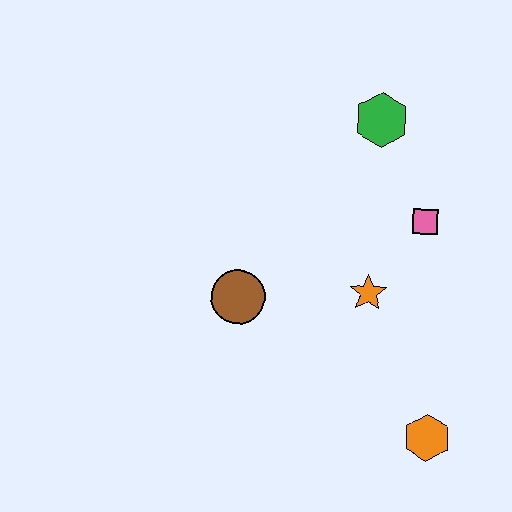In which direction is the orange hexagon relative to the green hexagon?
The orange hexagon is below the green hexagon.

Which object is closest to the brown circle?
The orange star is closest to the brown circle.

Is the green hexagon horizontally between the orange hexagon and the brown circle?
Yes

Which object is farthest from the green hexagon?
The orange hexagon is farthest from the green hexagon.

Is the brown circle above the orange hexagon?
Yes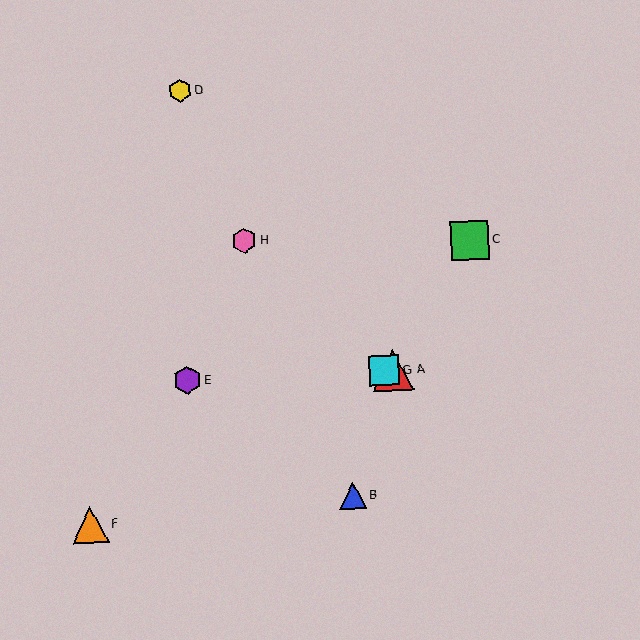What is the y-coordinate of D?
Object D is at y≈91.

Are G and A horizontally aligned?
Yes, both are at y≈370.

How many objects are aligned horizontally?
3 objects (A, E, G) are aligned horizontally.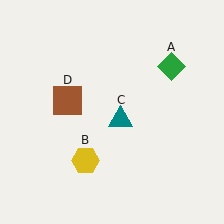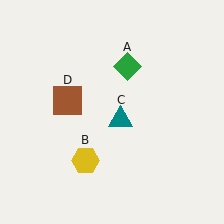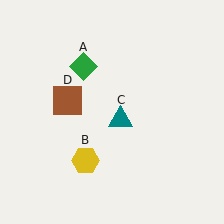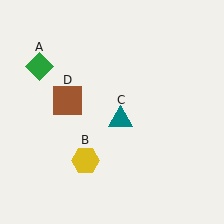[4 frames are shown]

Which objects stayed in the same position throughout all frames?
Yellow hexagon (object B) and teal triangle (object C) and brown square (object D) remained stationary.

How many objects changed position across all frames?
1 object changed position: green diamond (object A).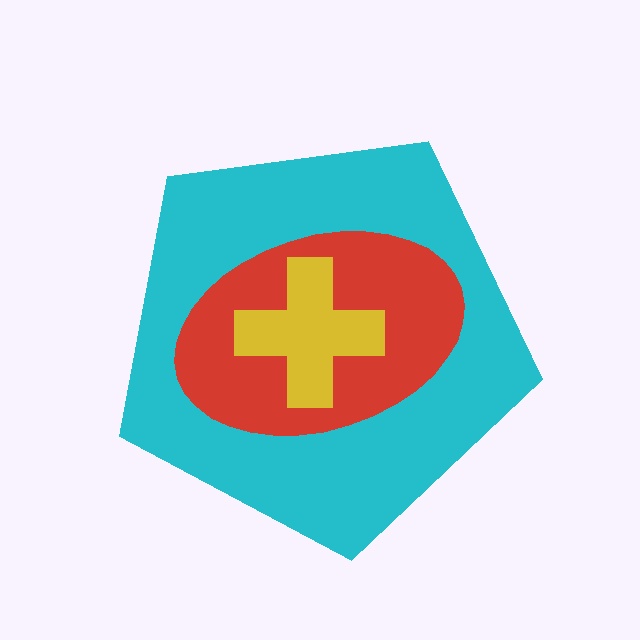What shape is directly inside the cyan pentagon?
The red ellipse.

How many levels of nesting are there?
3.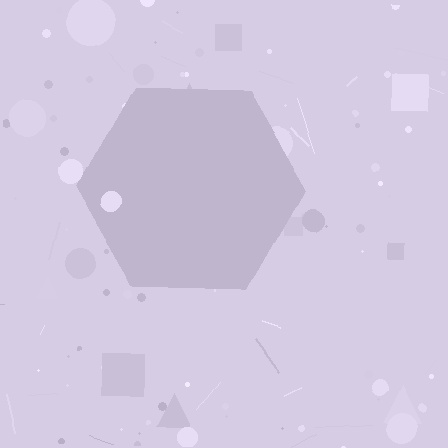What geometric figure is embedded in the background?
A hexagon is embedded in the background.